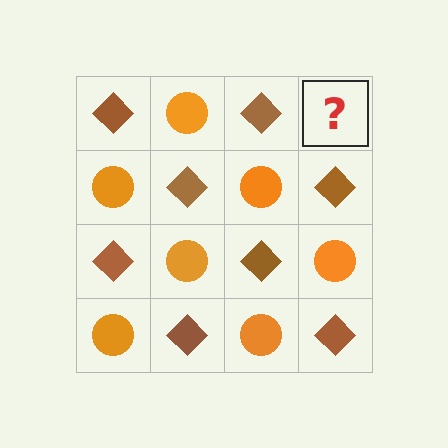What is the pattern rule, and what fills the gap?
The rule is that it alternates brown diamond and orange circle in a checkerboard pattern. The gap should be filled with an orange circle.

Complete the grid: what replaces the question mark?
The question mark should be replaced with an orange circle.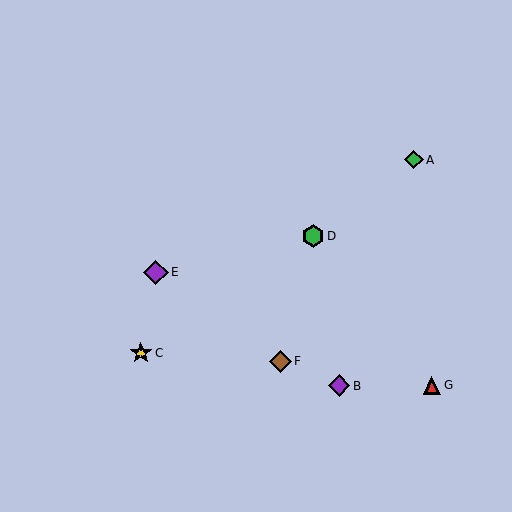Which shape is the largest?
The purple diamond (labeled E) is the largest.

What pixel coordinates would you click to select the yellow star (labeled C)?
Click at (141, 353) to select the yellow star C.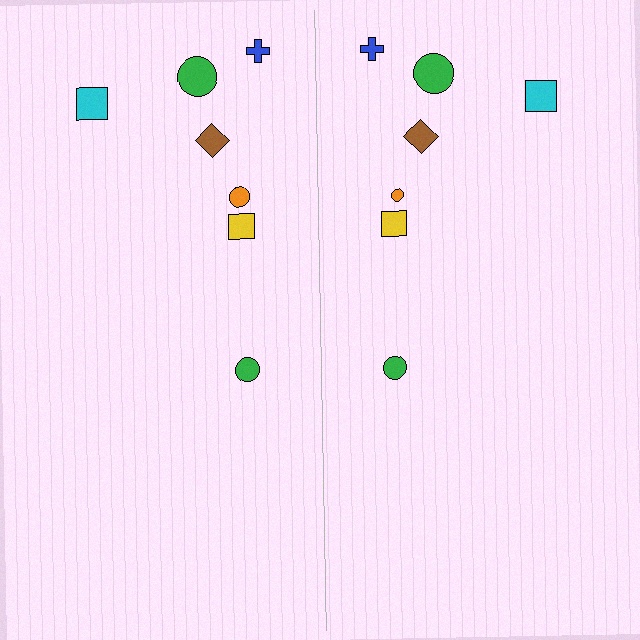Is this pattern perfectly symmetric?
No, the pattern is not perfectly symmetric. The orange circle on the right side has a different size than its mirror counterpart.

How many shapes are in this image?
There are 14 shapes in this image.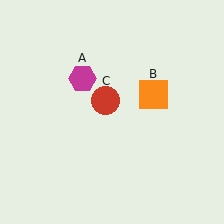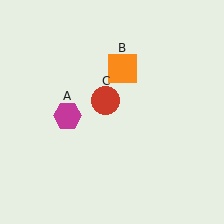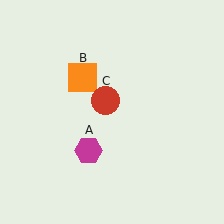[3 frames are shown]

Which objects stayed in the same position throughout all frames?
Red circle (object C) remained stationary.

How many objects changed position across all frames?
2 objects changed position: magenta hexagon (object A), orange square (object B).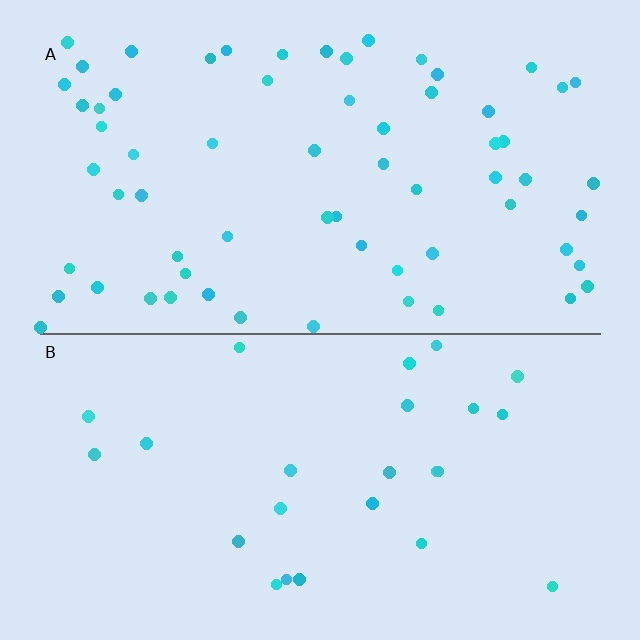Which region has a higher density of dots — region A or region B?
A (the top).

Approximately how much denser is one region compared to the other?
Approximately 2.6× — region A over region B.